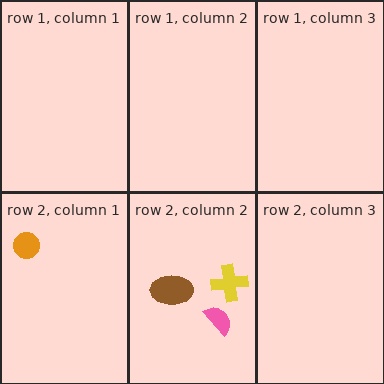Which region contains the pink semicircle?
The row 2, column 2 region.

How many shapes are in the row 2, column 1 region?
1.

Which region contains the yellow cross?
The row 2, column 2 region.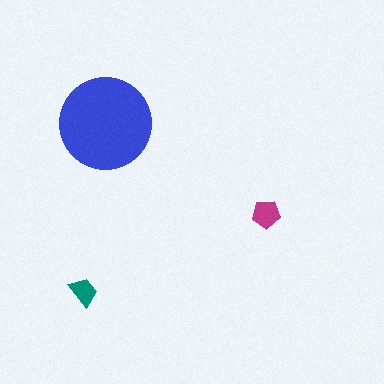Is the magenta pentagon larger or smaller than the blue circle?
Smaller.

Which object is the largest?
The blue circle.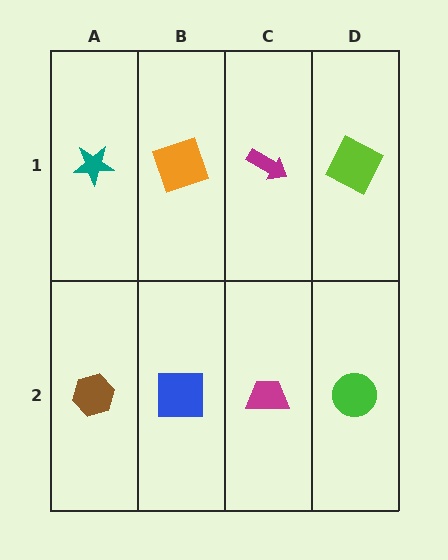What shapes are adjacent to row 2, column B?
An orange square (row 1, column B), a brown hexagon (row 2, column A), a magenta trapezoid (row 2, column C).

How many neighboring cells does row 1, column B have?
3.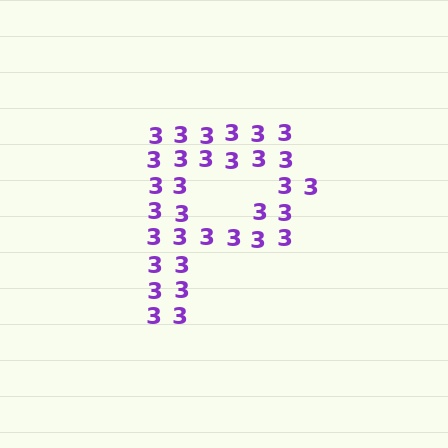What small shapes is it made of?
It is made of small digit 3's.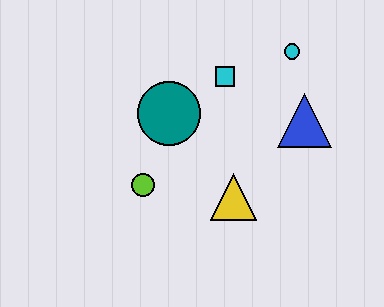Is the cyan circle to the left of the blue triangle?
Yes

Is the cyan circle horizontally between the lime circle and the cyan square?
No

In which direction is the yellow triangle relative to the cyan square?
The yellow triangle is below the cyan square.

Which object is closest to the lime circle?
The teal circle is closest to the lime circle.